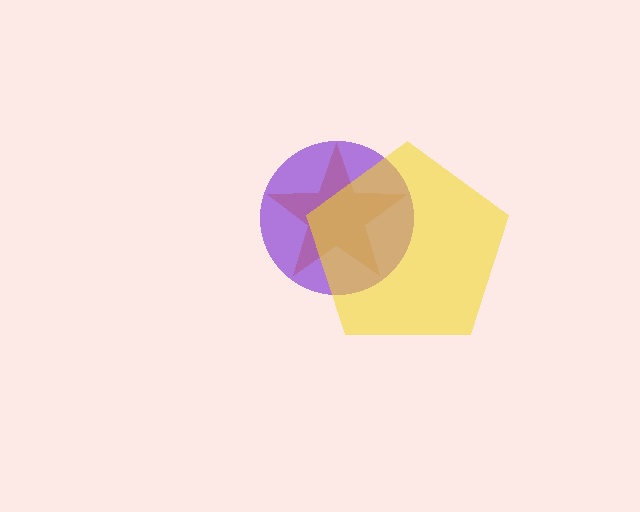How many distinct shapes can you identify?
There are 3 distinct shapes: an orange star, a purple circle, a yellow pentagon.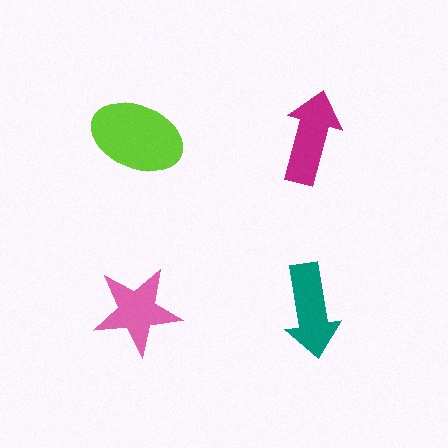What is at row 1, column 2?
A magenta arrow.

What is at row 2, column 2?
A teal arrow.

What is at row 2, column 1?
A pink star.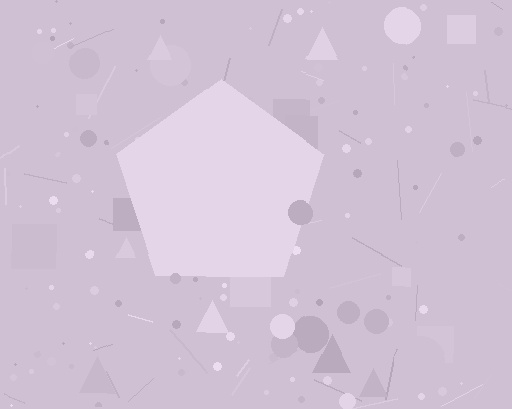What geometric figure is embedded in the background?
A pentagon is embedded in the background.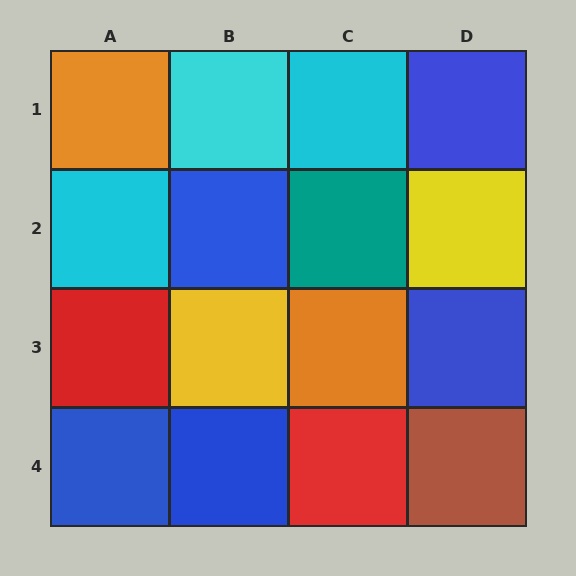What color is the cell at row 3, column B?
Yellow.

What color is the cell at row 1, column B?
Cyan.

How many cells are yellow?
2 cells are yellow.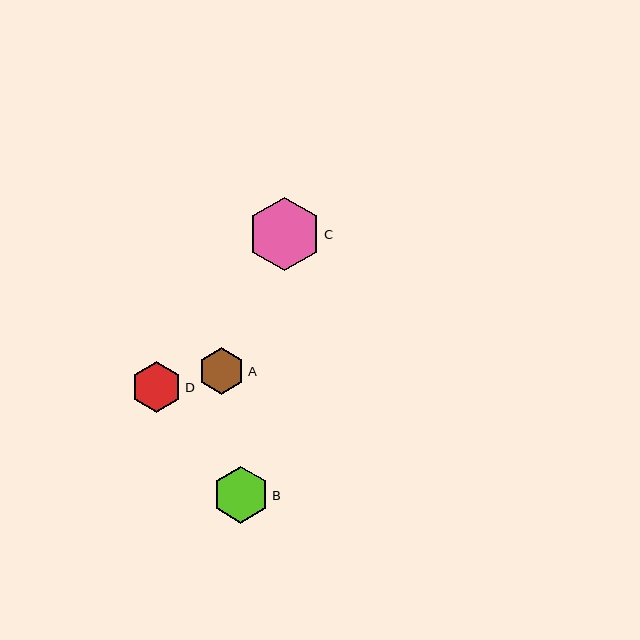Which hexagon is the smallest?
Hexagon A is the smallest with a size of approximately 47 pixels.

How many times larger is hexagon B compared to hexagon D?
Hexagon B is approximately 1.1 times the size of hexagon D.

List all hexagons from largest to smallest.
From largest to smallest: C, B, D, A.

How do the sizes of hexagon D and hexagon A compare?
Hexagon D and hexagon A are approximately the same size.